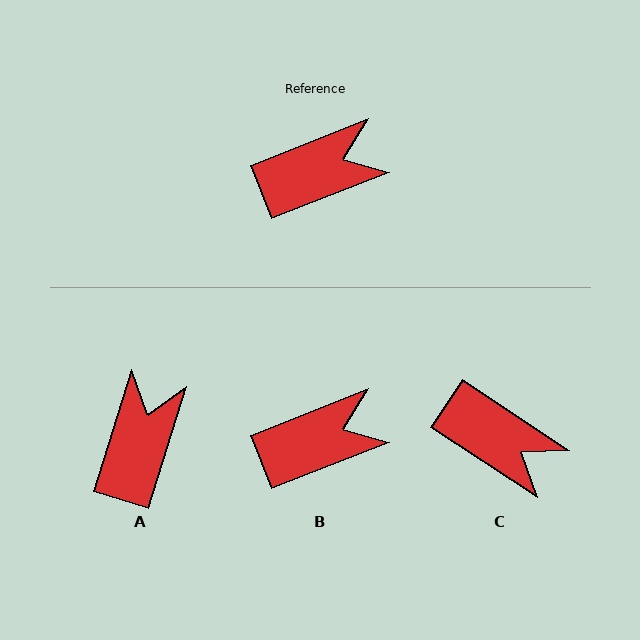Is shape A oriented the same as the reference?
No, it is off by about 52 degrees.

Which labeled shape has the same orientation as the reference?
B.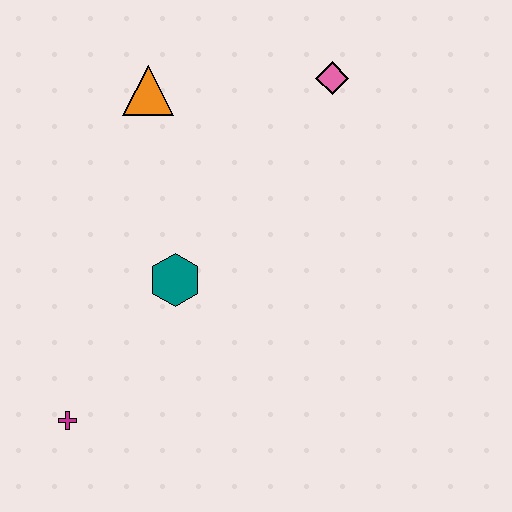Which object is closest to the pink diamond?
The orange triangle is closest to the pink diamond.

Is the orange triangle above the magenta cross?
Yes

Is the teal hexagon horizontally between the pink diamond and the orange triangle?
Yes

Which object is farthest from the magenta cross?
The pink diamond is farthest from the magenta cross.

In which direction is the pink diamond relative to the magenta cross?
The pink diamond is above the magenta cross.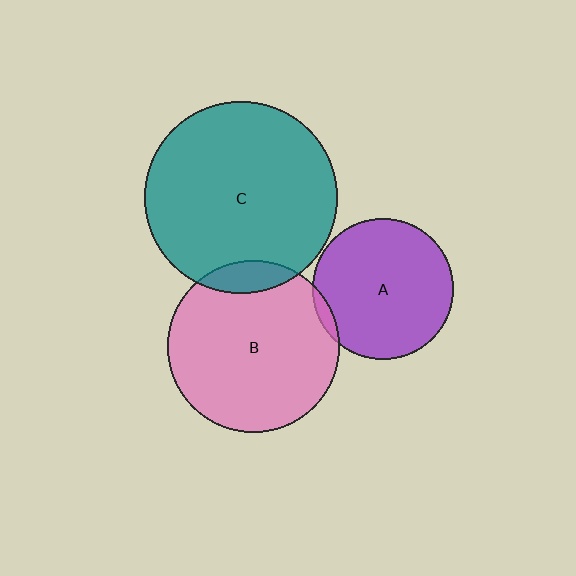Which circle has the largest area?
Circle C (teal).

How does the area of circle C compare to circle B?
Approximately 1.2 times.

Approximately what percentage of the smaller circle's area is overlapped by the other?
Approximately 5%.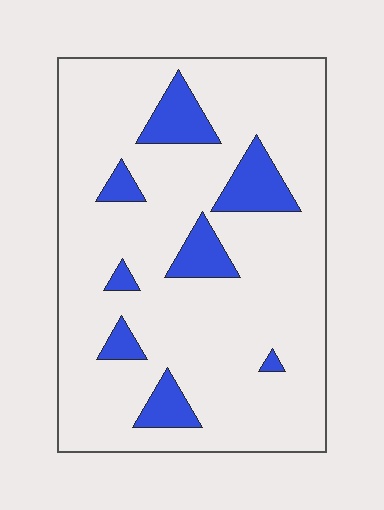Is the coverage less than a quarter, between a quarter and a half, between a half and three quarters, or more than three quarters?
Less than a quarter.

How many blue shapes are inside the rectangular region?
8.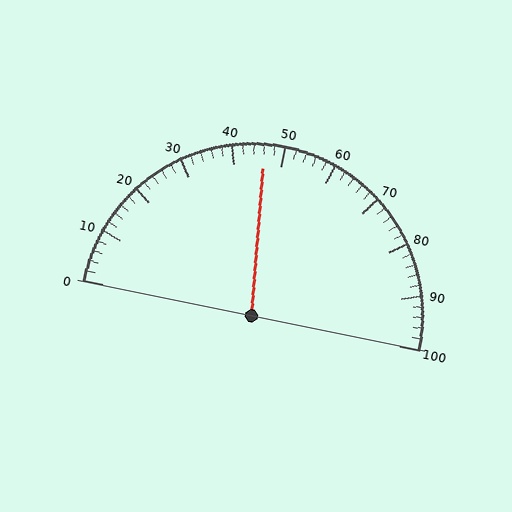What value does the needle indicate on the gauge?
The needle indicates approximately 46.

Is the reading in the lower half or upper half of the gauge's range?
The reading is in the lower half of the range (0 to 100).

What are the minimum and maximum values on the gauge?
The gauge ranges from 0 to 100.